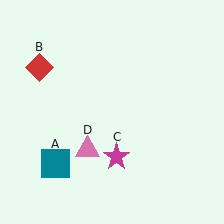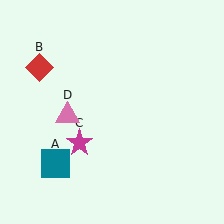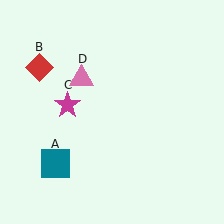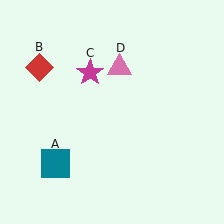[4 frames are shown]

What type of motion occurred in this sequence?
The magenta star (object C), pink triangle (object D) rotated clockwise around the center of the scene.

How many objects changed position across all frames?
2 objects changed position: magenta star (object C), pink triangle (object D).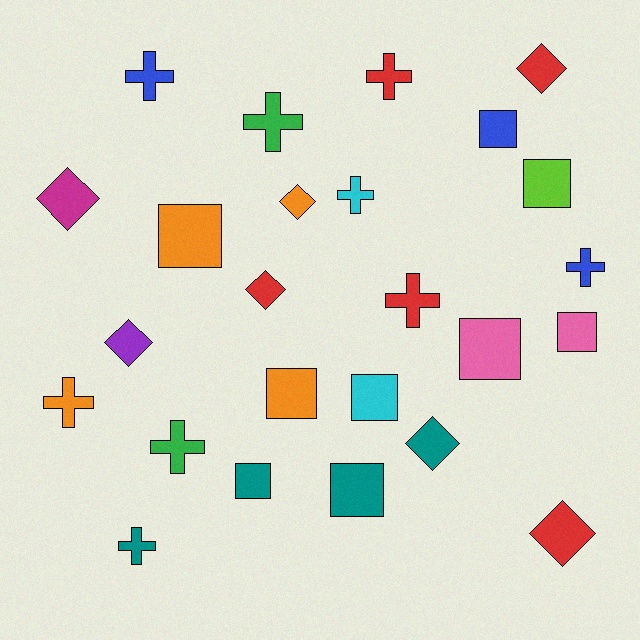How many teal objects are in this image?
There are 4 teal objects.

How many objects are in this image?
There are 25 objects.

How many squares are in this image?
There are 9 squares.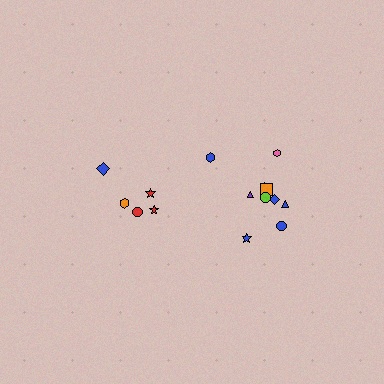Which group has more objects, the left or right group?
The right group.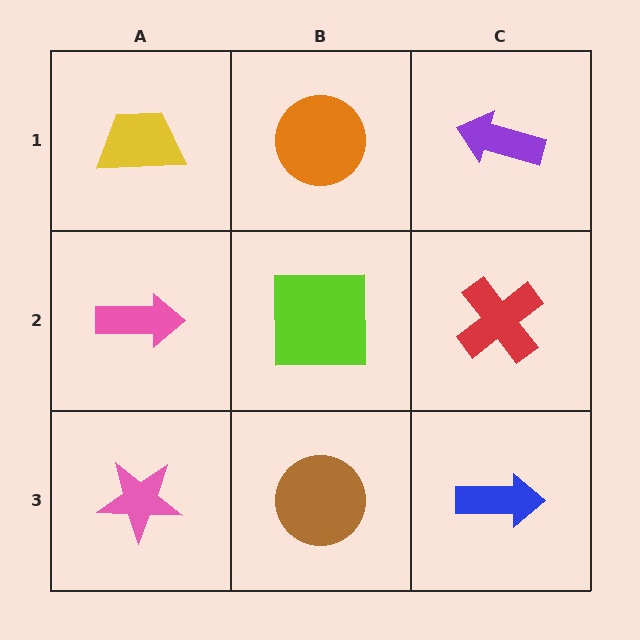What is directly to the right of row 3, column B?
A blue arrow.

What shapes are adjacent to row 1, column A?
A pink arrow (row 2, column A), an orange circle (row 1, column B).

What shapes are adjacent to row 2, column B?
An orange circle (row 1, column B), a brown circle (row 3, column B), a pink arrow (row 2, column A), a red cross (row 2, column C).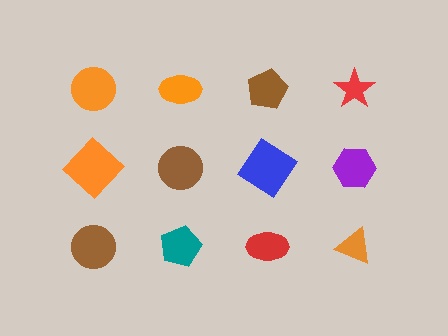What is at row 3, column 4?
An orange triangle.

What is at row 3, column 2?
A teal pentagon.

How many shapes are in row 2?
4 shapes.